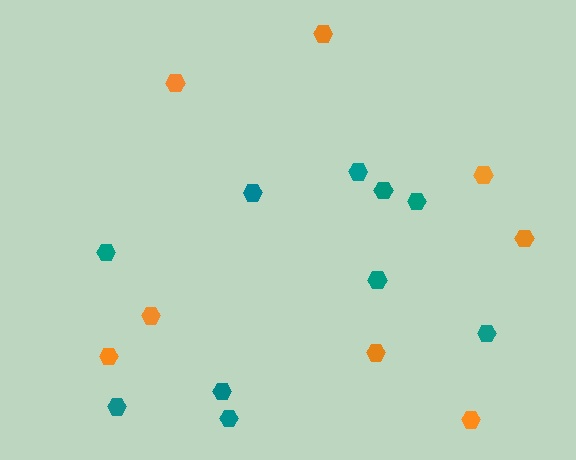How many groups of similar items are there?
There are 2 groups: one group of orange hexagons (8) and one group of teal hexagons (10).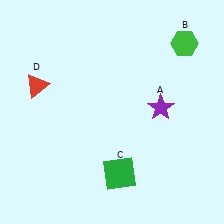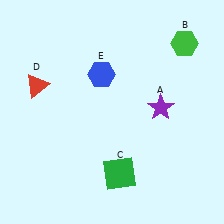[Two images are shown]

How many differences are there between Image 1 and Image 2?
There is 1 difference between the two images.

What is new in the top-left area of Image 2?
A blue hexagon (E) was added in the top-left area of Image 2.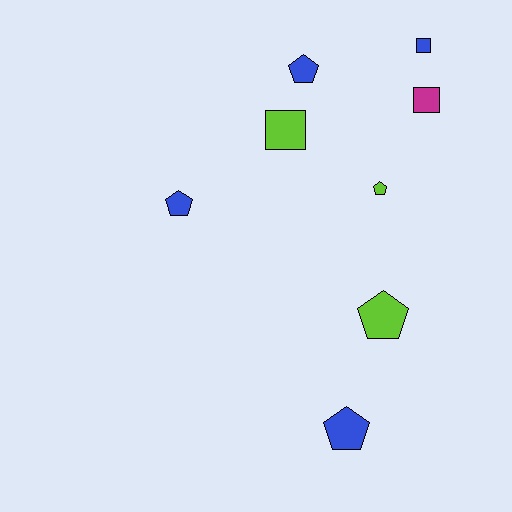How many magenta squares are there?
There is 1 magenta square.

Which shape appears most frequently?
Pentagon, with 5 objects.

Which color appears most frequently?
Blue, with 4 objects.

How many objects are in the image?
There are 8 objects.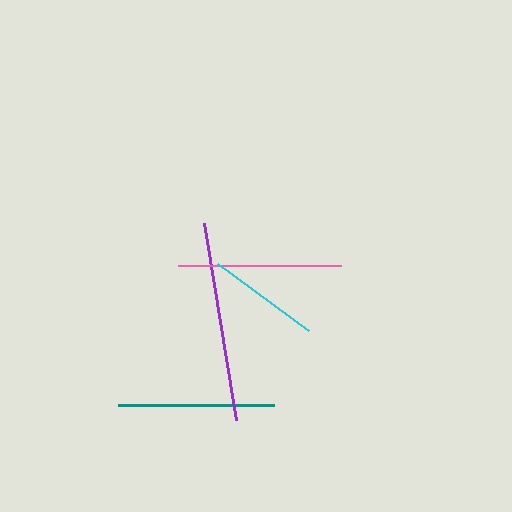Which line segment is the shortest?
The cyan line is the shortest at approximately 113 pixels.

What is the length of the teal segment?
The teal segment is approximately 155 pixels long.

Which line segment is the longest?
The purple line is the longest at approximately 199 pixels.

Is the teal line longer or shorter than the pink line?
The pink line is longer than the teal line.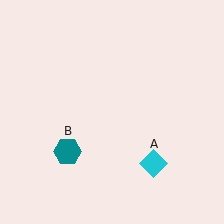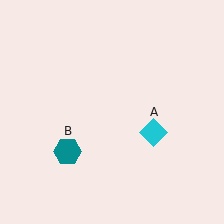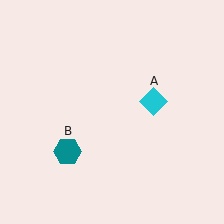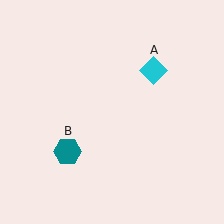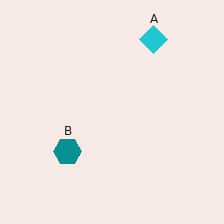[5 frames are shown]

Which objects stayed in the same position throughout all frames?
Teal hexagon (object B) remained stationary.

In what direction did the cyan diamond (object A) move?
The cyan diamond (object A) moved up.